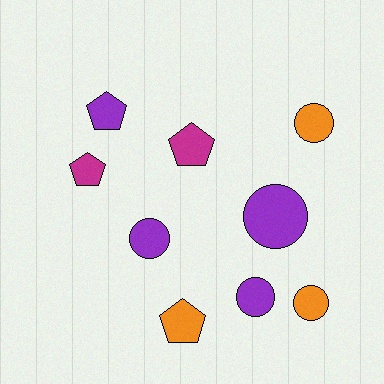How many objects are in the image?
There are 9 objects.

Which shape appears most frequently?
Circle, with 5 objects.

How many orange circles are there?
There are 2 orange circles.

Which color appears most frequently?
Purple, with 4 objects.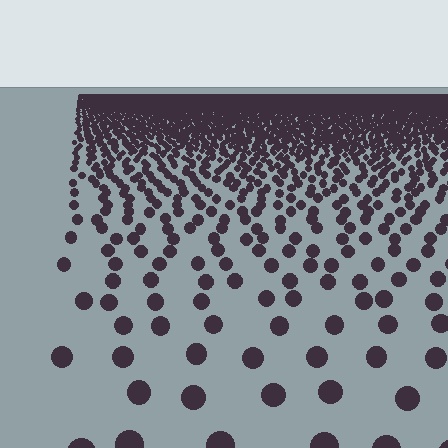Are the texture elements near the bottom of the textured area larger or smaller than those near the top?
Larger. Near the bottom, elements are closer to the viewer and appear at a bigger on-screen size.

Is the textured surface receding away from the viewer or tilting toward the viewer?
The surface is receding away from the viewer. Texture elements get smaller and denser toward the top.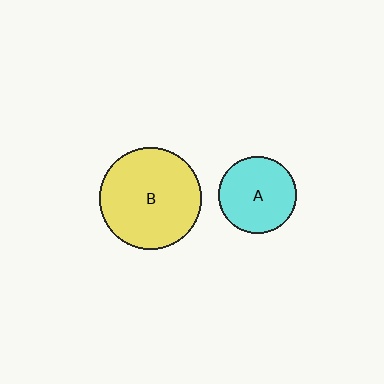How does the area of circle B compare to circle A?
Approximately 1.7 times.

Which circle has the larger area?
Circle B (yellow).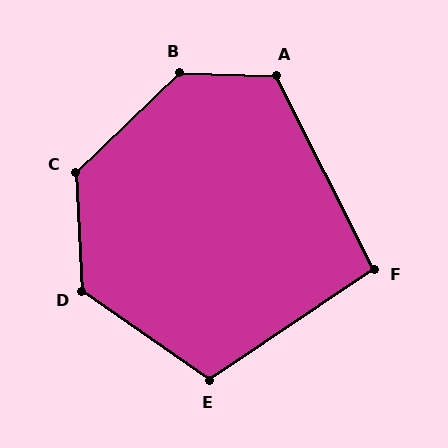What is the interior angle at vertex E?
Approximately 111 degrees (obtuse).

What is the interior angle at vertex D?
Approximately 128 degrees (obtuse).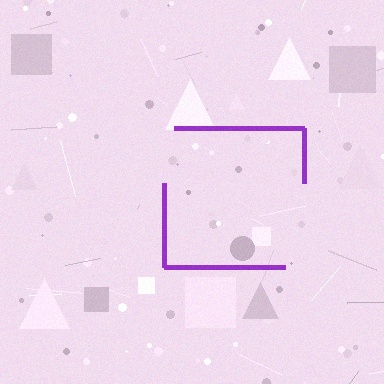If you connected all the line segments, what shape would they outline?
They would outline a square.